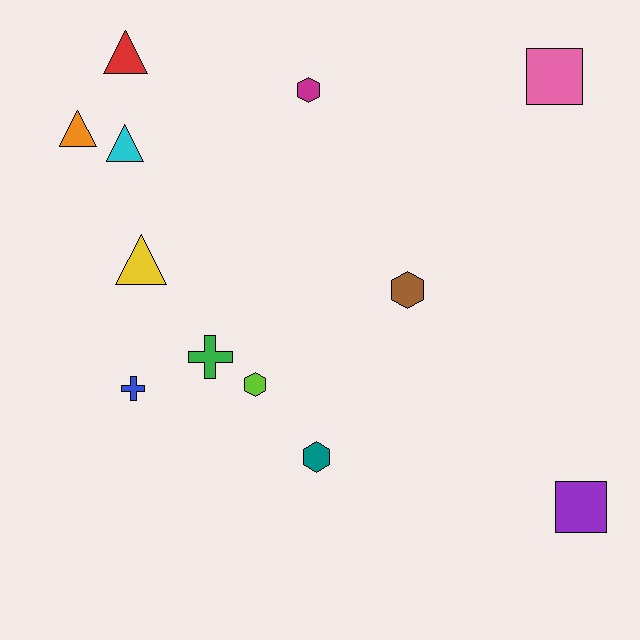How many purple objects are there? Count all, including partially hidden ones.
There is 1 purple object.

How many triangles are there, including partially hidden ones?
There are 4 triangles.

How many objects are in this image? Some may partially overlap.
There are 12 objects.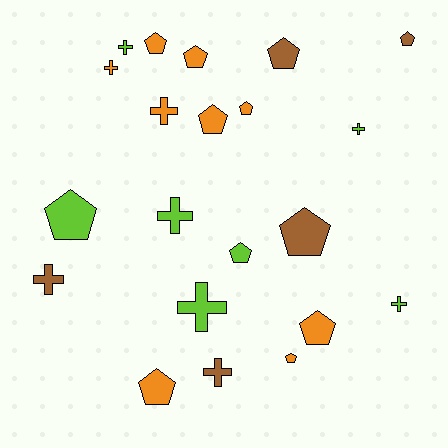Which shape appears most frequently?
Pentagon, with 12 objects.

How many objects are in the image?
There are 21 objects.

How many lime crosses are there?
There are 5 lime crosses.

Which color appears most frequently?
Orange, with 9 objects.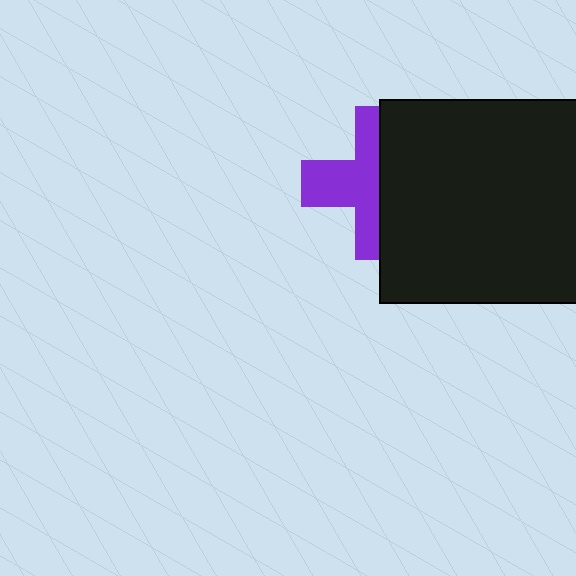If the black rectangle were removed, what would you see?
You would see the complete purple cross.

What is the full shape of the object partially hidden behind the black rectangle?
The partially hidden object is a purple cross.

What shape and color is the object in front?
The object in front is a black rectangle.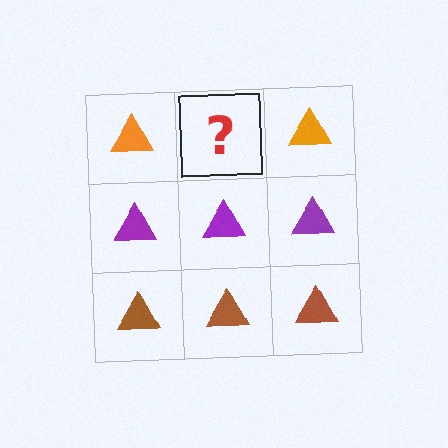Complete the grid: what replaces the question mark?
The question mark should be replaced with an orange triangle.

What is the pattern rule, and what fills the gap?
The rule is that each row has a consistent color. The gap should be filled with an orange triangle.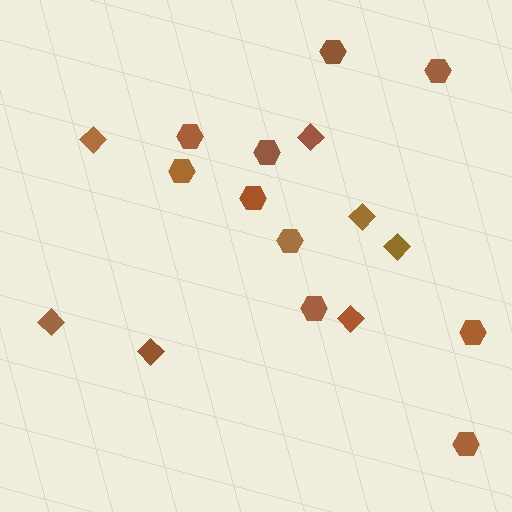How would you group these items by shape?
There are 2 groups: one group of hexagons (10) and one group of diamonds (7).